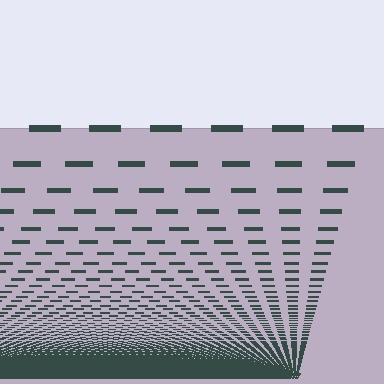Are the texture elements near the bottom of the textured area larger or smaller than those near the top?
Smaller. The gradient is inverted — elements near the bottom are smaller and denser.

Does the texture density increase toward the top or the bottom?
Density increases toward the bottom.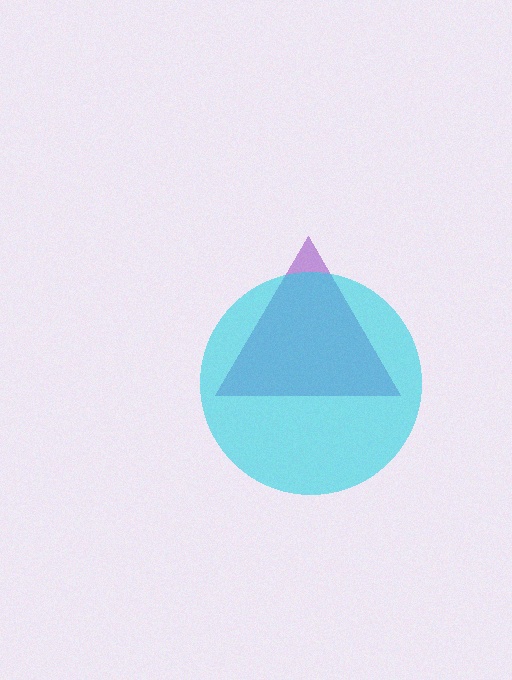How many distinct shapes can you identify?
There are 2 distinct shapes: a purple triangle, a cyan circle.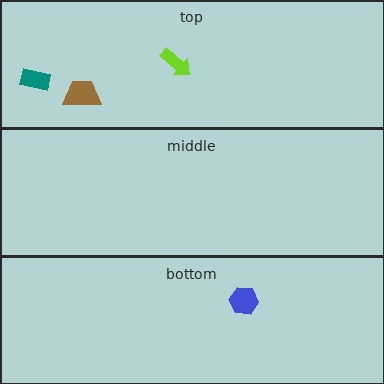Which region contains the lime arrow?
The top region.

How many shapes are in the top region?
3.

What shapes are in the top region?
The brown trapezoid, the lime arrow, the teal rectangle.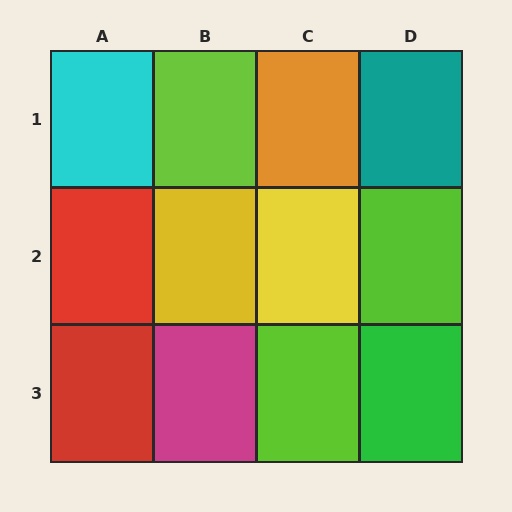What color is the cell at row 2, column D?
Lime.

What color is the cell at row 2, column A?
Red.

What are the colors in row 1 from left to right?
Cyan, lime, orange, teal.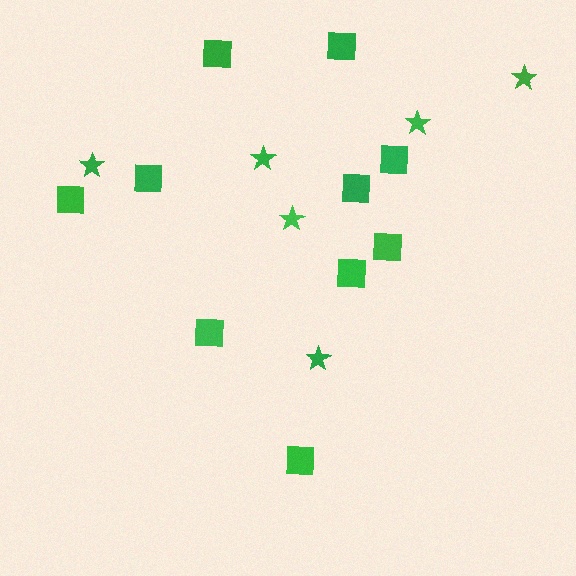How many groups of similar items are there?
There are 2 groups: one group of squares (10) and one group of stars (6).